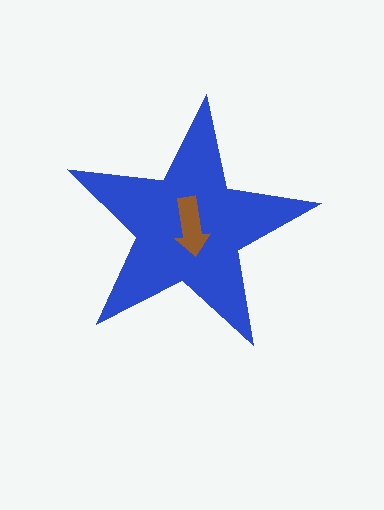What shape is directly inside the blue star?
The brown arrow.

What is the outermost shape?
The blue star.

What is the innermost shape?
The brown arrow.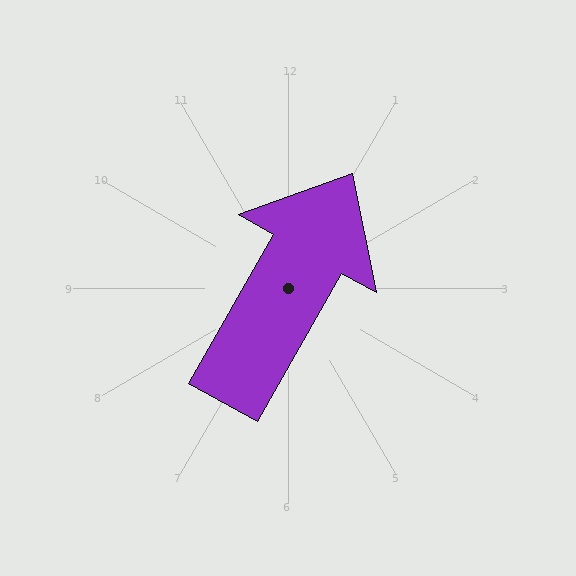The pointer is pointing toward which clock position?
Roughly 1 o'clock.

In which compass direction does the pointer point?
Northeast.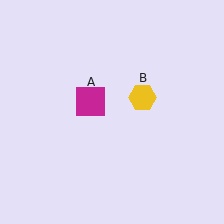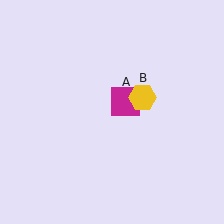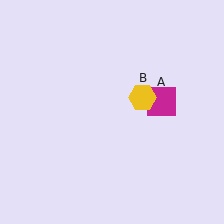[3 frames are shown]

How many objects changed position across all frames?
1 object changed position: magenta square (object A).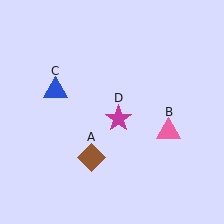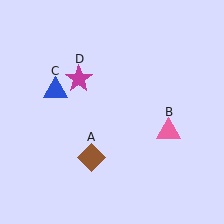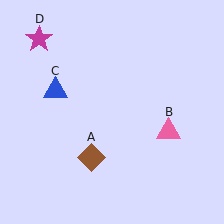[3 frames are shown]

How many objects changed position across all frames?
1 object changed position: magenta star (object D).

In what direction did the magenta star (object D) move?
The magenta star (object D) moved up and to the left.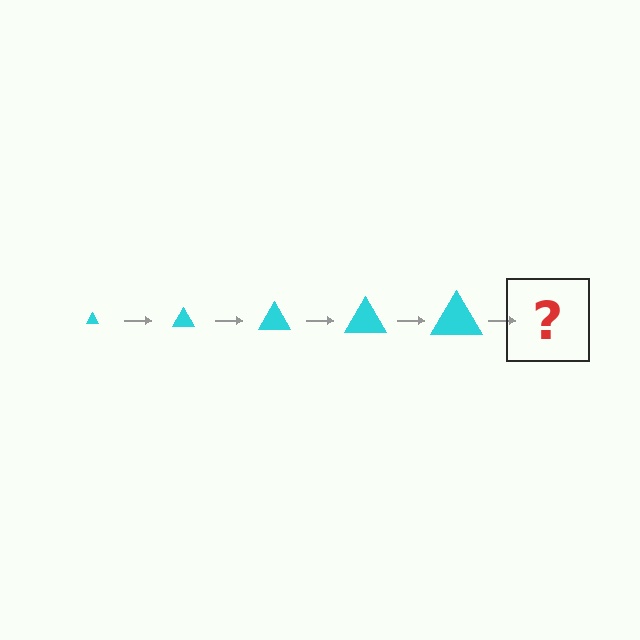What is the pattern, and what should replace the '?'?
The pattern is that the triangle gets progressively larger each step. The '?' should be a cyan triangle, larger than the previous one.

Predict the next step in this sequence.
The next step is a cyan triangle, larger than the previous one.